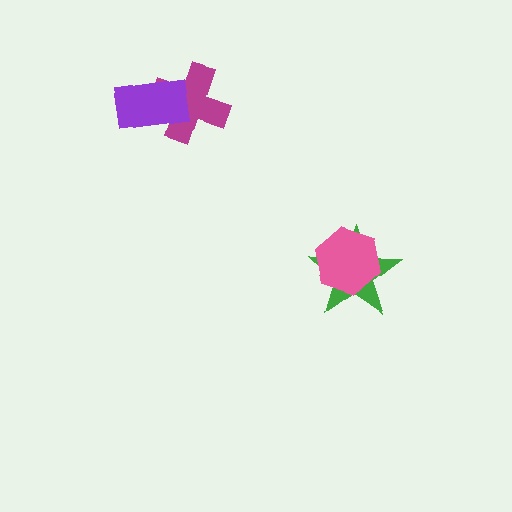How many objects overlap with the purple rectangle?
1 object overlaps with the purple rectangle.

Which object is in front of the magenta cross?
The purple rectangle is in front of the magenta cross.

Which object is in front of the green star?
The pink hexagon is in front of the green star.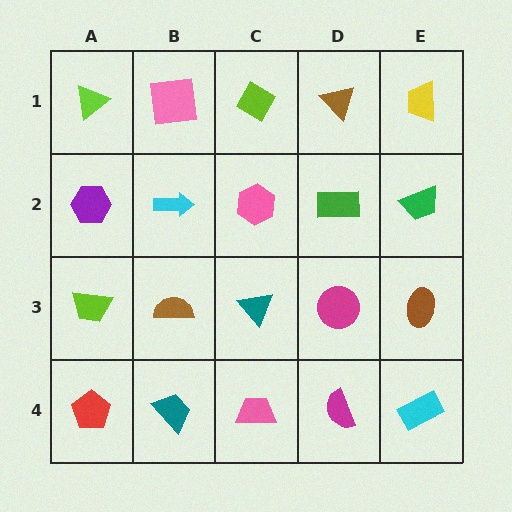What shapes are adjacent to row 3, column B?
A cyan arrow (row 2, column B), a teal trapezoid (row 4, column B), a lime trapezoid (row 3, column A), a teal triangle (row 3, column C).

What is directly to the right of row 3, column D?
A brown ellipse.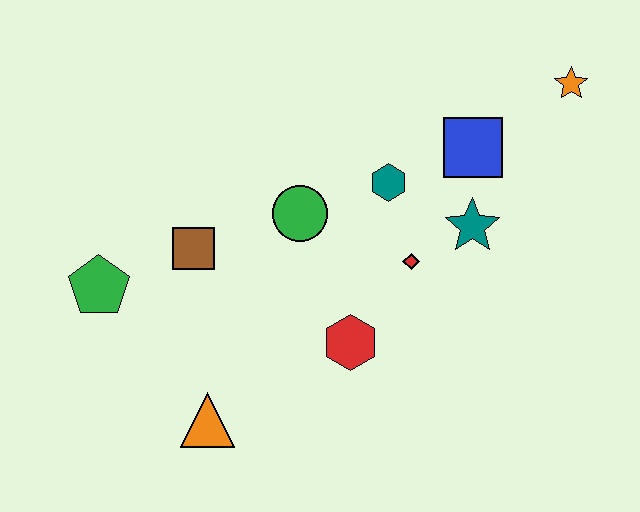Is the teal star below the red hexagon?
No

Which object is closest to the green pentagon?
The brown square is closest to the green pentagon.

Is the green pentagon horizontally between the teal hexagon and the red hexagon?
No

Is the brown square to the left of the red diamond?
Yes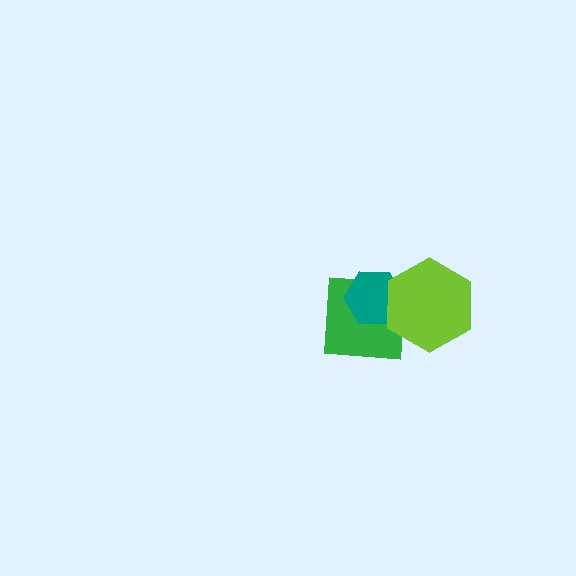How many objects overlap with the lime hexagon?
2 objects overlap with the lime hexagon.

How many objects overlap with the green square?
2 objects overlap with the green square.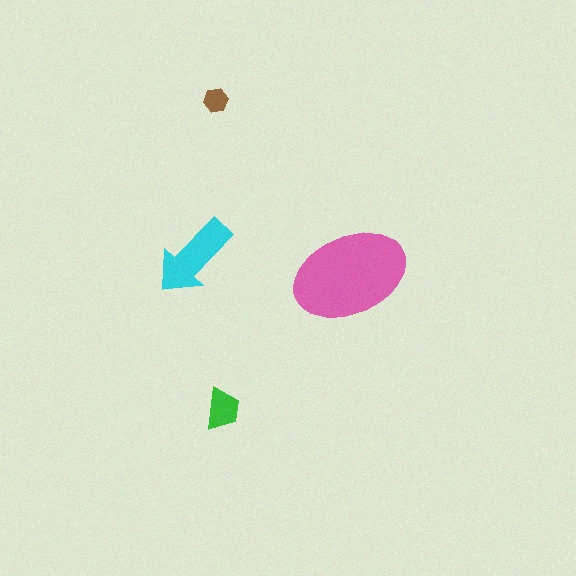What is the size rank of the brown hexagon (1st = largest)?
4th.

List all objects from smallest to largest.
The brown hexagon, the green trapezoid, the cyan arrow, the pink ellipse.